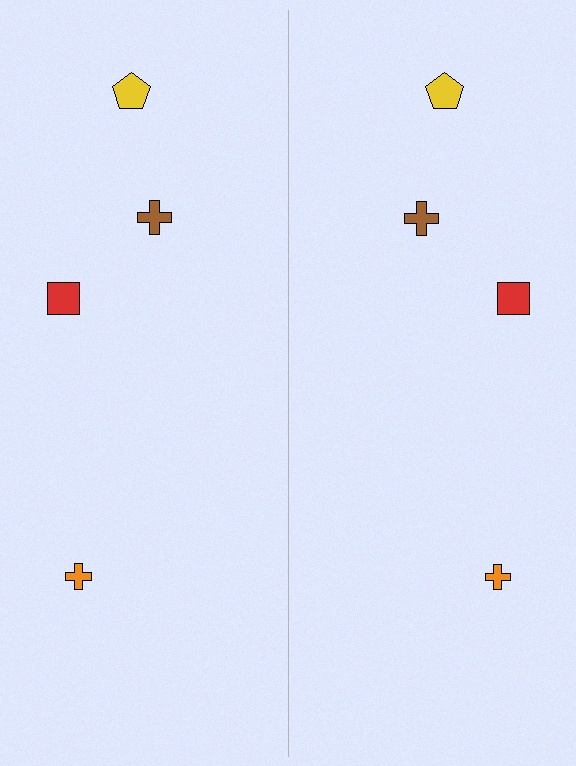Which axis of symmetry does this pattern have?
The pattern has a vertical axis of symmetry running through the center of the image.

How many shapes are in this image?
There are 8 shapes in this image.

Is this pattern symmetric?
Yes, this pattern has bilateral (reflection) symmetry.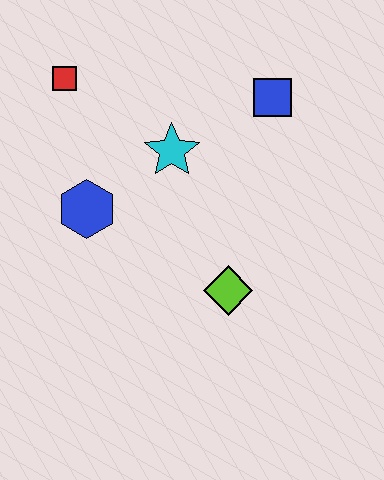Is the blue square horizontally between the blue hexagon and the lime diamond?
No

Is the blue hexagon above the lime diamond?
Yes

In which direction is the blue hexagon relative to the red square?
The blue hexagon is below the red square.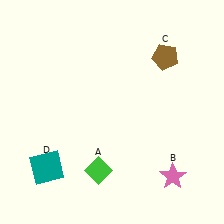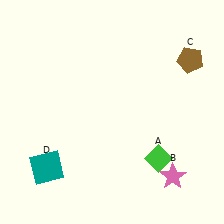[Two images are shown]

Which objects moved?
The objects that moved are: the green diamond (A), the brown pentagon (C).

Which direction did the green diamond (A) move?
The green diamond (A) moved right.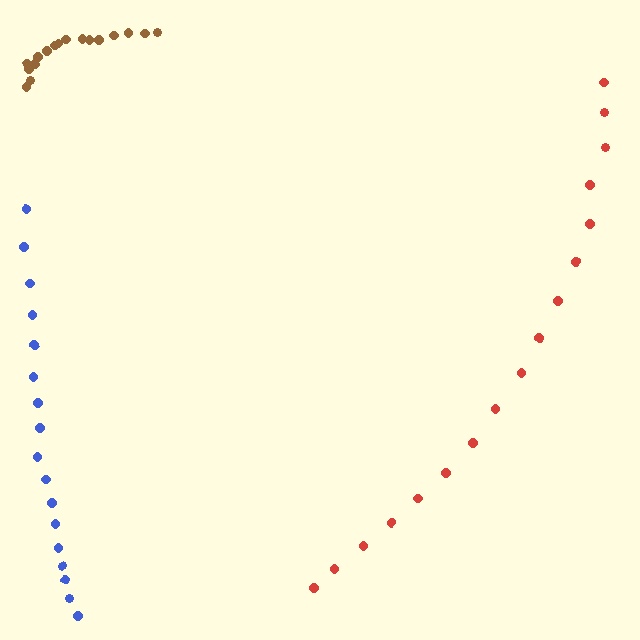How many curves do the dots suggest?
There are 3 distinct paths.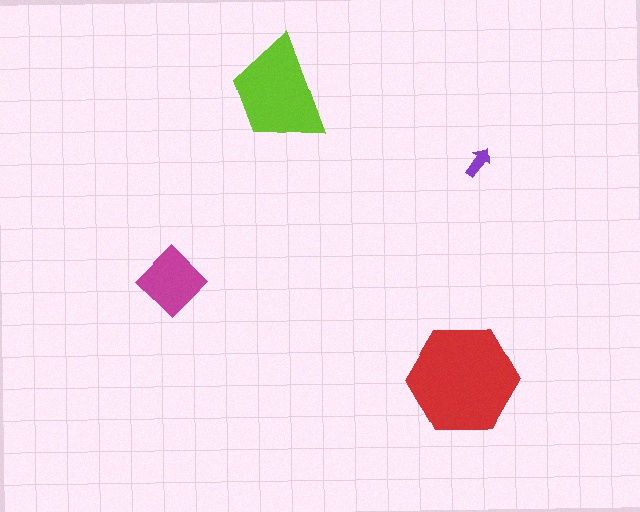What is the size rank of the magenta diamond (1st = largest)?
3rd.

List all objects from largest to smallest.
The red hexagon, the lime trapezoid, the magenta diamond, the purple arrow.